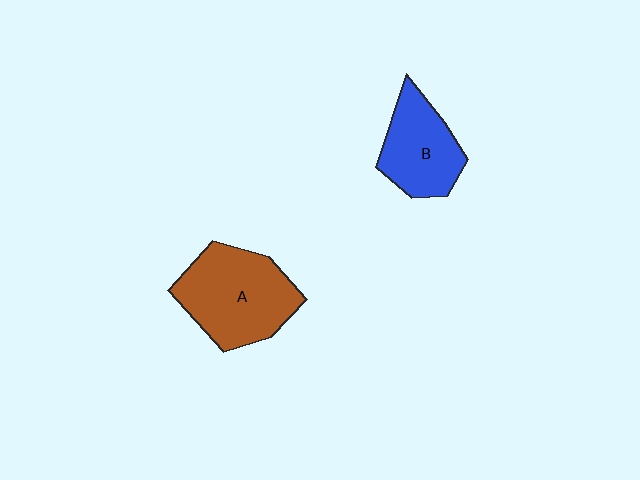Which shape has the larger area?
Shape A (brown).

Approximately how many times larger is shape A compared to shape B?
Approximately 1.4 times.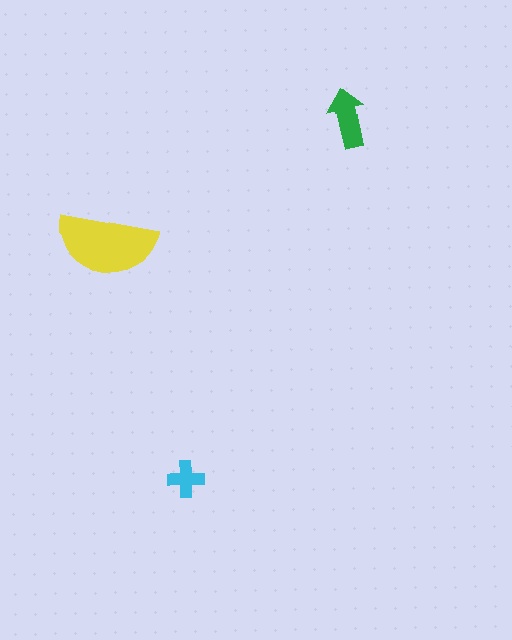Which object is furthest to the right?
The green arrow is rightmost.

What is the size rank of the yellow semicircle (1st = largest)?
1st.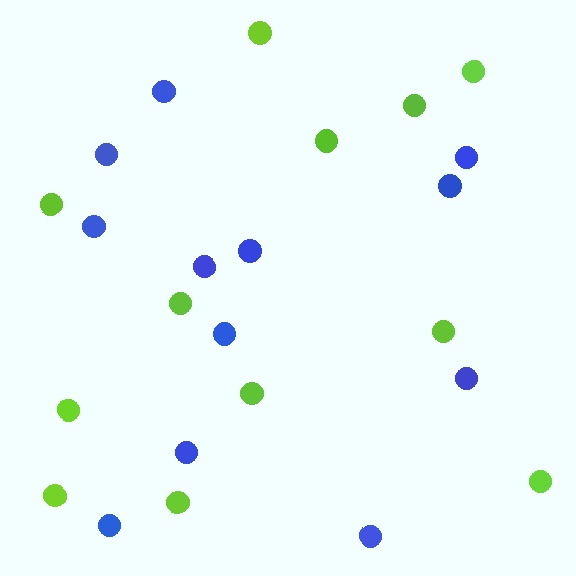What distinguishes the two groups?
There are 2 groups: one group of lime circles (12) and one group of blue circles (12).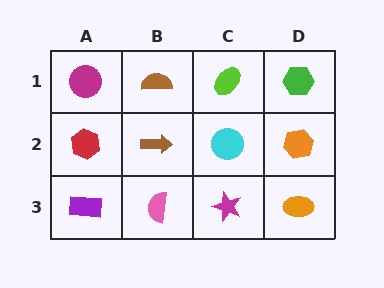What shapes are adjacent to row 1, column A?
A red hexagon (row 2, column A), a brown semicircle (row 1, column B).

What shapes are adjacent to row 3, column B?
A brown arrow (row 2, column B), a purple rectangle (row 3, column A), a magenta star (row 3, column C).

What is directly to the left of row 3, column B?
A purple rectangle.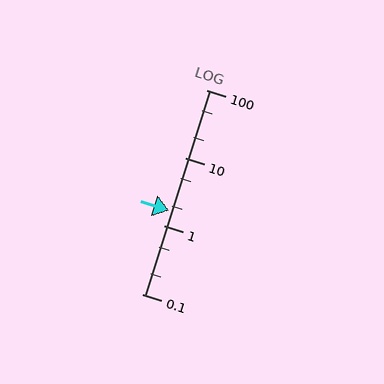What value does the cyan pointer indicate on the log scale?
The pointer indicates approximately 1.7.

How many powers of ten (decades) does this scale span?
The scale spans 3 decades, from 0.1 to 100.